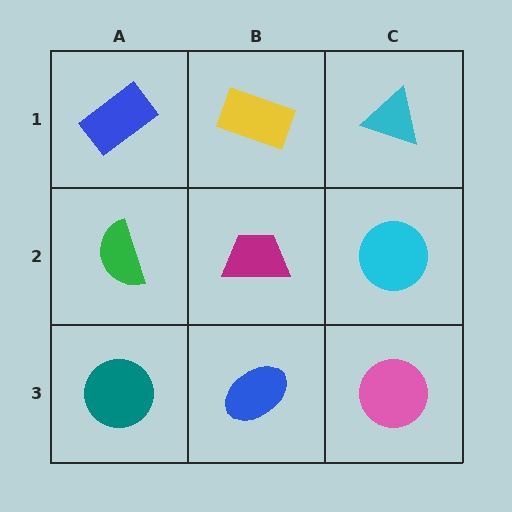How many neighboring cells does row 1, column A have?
2.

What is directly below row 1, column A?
A green semicircle.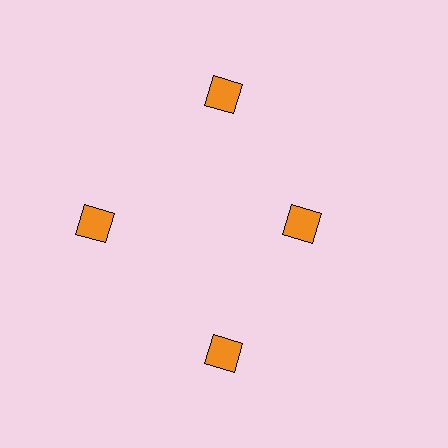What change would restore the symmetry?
The symmetry would be restored by moving it outward, back onto the ring so that all 4 diamonds sit at equal angles and equal distance from the center.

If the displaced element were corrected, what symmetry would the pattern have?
It would have 4-fold rotational symmetry — the pattern would map onto itself every 90 degrees.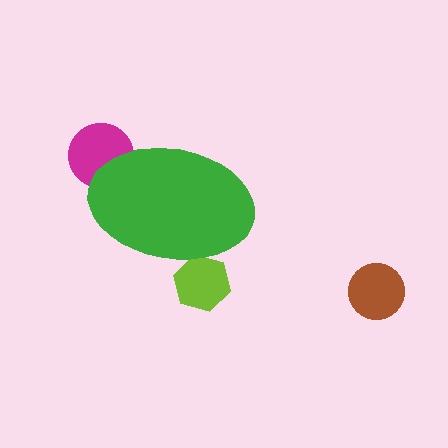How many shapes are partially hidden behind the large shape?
2 shapes are partially hidden.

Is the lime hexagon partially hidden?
Yes, the lime hexagon is partially hidden behind the green ellipse.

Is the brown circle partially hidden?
No, the brown circle is fully visible.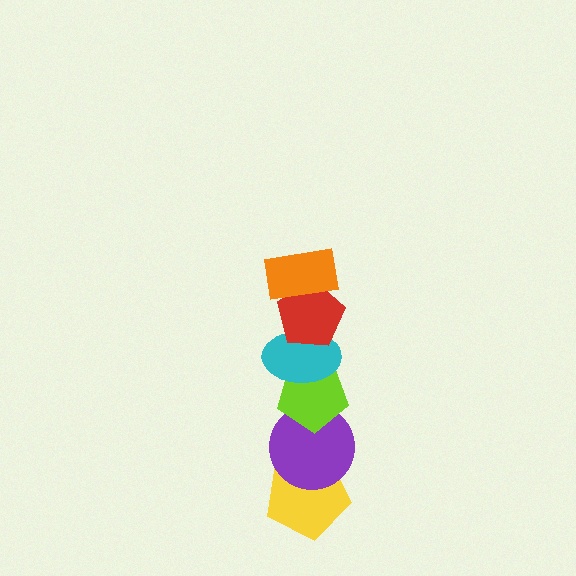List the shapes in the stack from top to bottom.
From top to bottom: the orange rectangle, the red pentagon, the cyan ellipse, the lime pentagon, the purple circle, the yellow pentagon.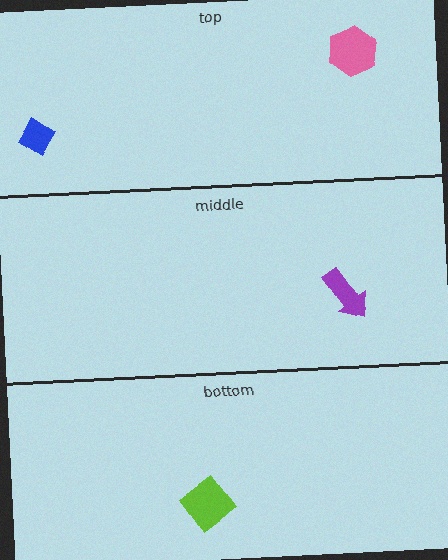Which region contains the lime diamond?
The bottom region.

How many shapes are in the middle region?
1.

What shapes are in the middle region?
The purple arrow.